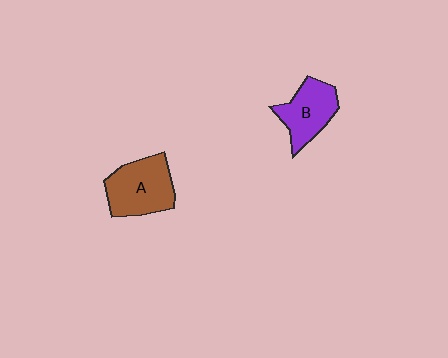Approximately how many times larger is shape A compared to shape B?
Approximately 1.2 times.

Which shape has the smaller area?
Shape B (purple).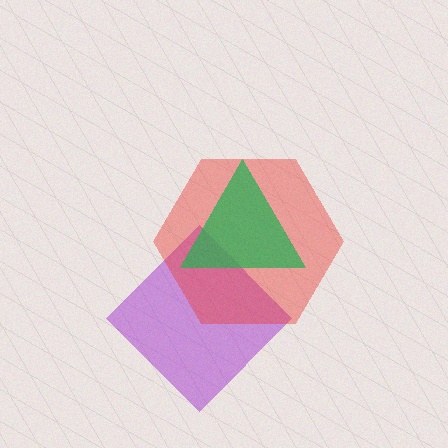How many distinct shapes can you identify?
There are 3 distinct shapes: a purple diamond, a red hexagon, a green triangle.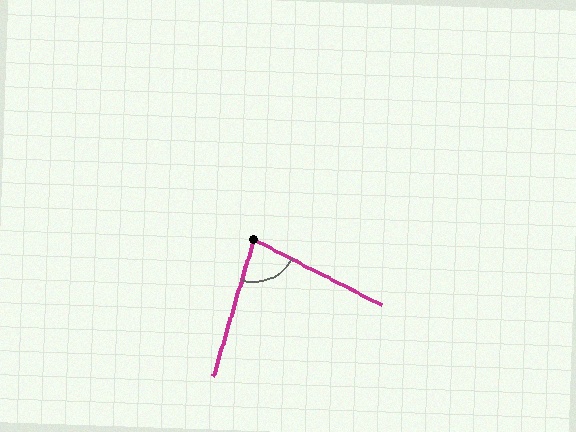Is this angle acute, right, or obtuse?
It is acute.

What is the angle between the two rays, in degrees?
Approximately 79 degrees.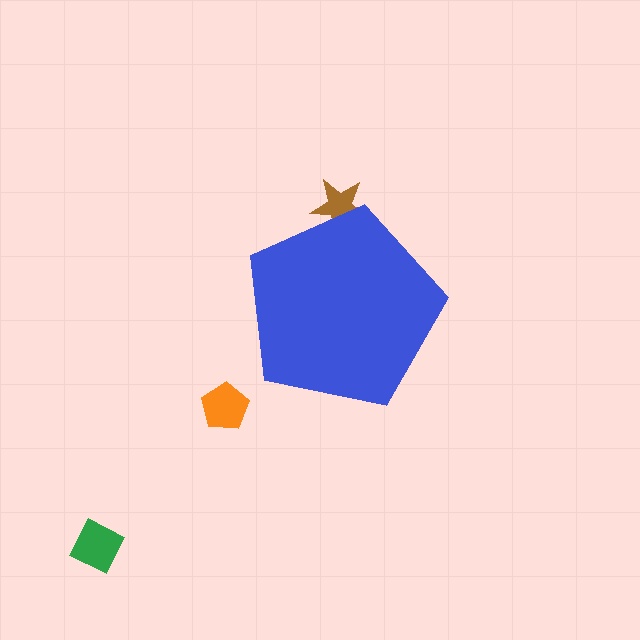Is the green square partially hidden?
No, the green square is fully visible.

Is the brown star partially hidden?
Yes, the brown star is partially hidden behind the blue pentagon.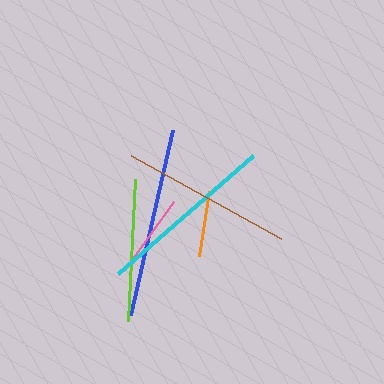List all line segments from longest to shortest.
From longest to shortest: blue, cyan, brown, lime, pink, orange.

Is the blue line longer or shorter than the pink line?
The blue line is longer than the pink line.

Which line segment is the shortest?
The orange line is the shortest at approximately 67 pixels.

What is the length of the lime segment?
The lime segment is approximately 142 pixels long.